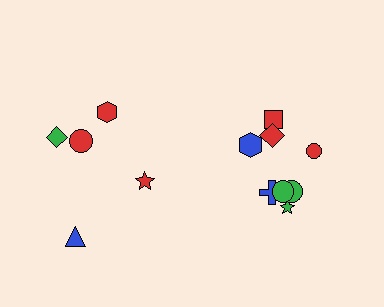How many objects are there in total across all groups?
There are 13 objects.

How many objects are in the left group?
There are 5 objects.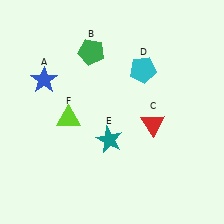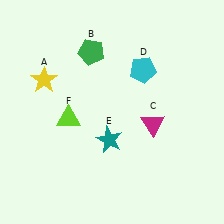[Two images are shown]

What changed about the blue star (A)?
In Image 1, A is blue. In Image 2, it changed to yellow.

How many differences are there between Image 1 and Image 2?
There are 2 differences between the two images.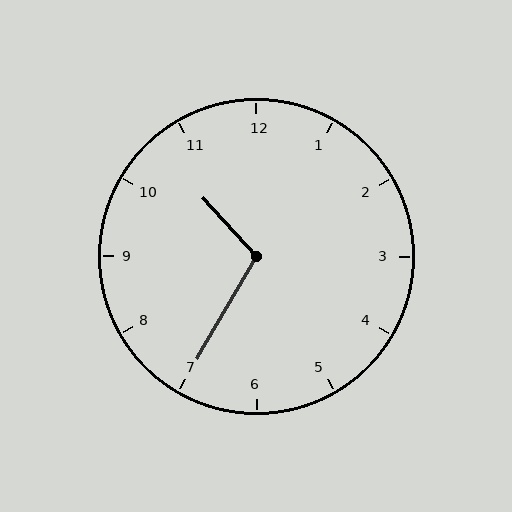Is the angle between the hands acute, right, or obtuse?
It is obtuse.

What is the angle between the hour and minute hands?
Approximately 108 degrees.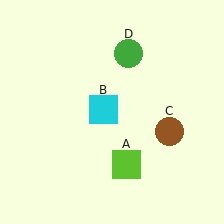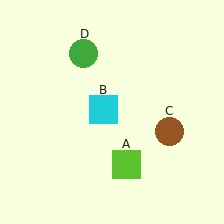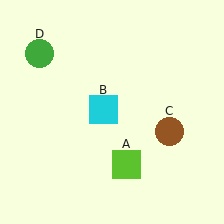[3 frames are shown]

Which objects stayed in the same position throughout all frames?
Lime square (object A) and cyan square (object B) and brown circle (object C) remained stationary.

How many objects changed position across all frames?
1 object changed position: green circle (object D).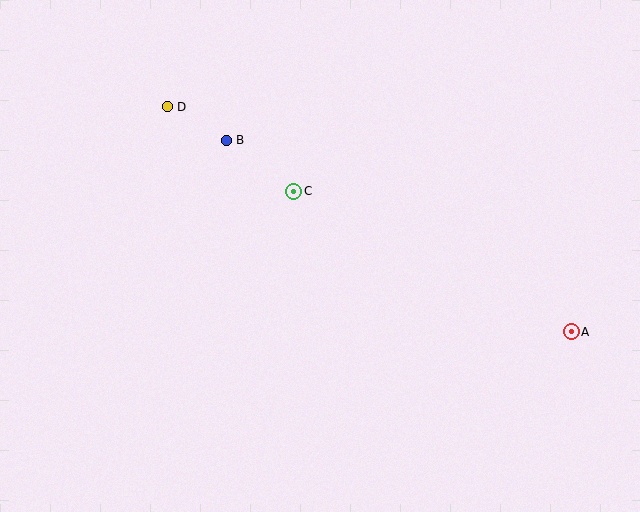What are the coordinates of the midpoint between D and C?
The midpoint between D and C is at (230, 149).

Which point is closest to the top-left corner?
Point D is closest to the top-left corner.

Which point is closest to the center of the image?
Point C at (294, 192) is closest to the center.